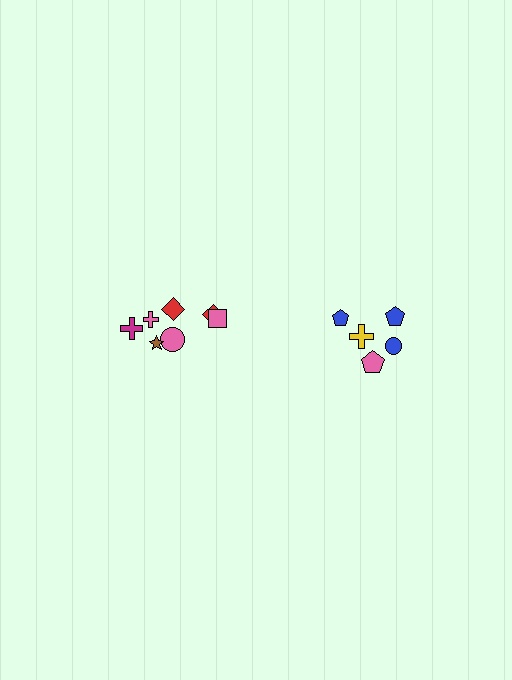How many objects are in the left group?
There are 7 objects.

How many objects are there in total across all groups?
There are 12 objects.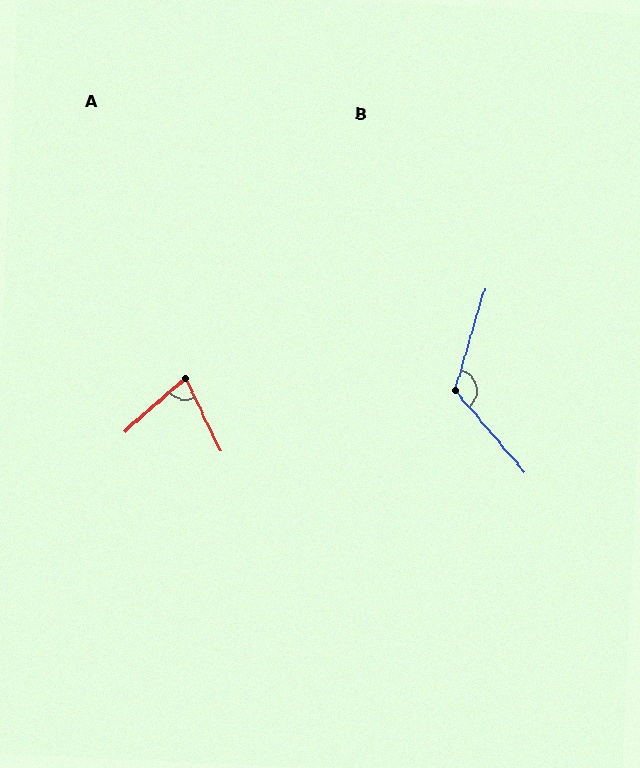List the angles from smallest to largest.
A (74°), B (123°).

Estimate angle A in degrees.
Approximately 74 degrees.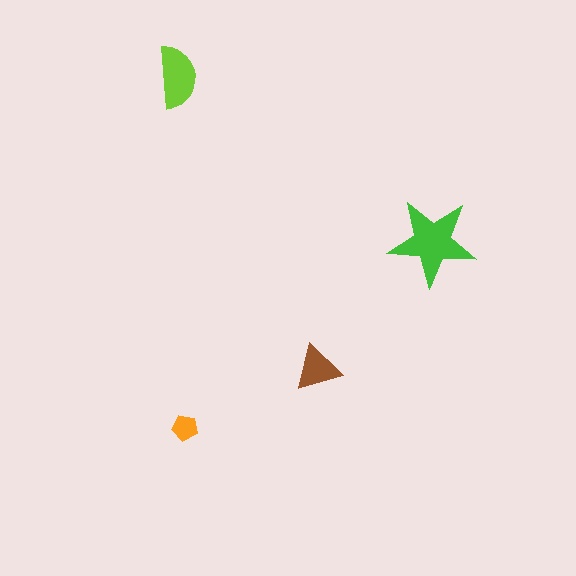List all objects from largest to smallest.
The green star, the lime semicircle, the brown triangle, the orange pentagon.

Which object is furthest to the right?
The green star is rightmost.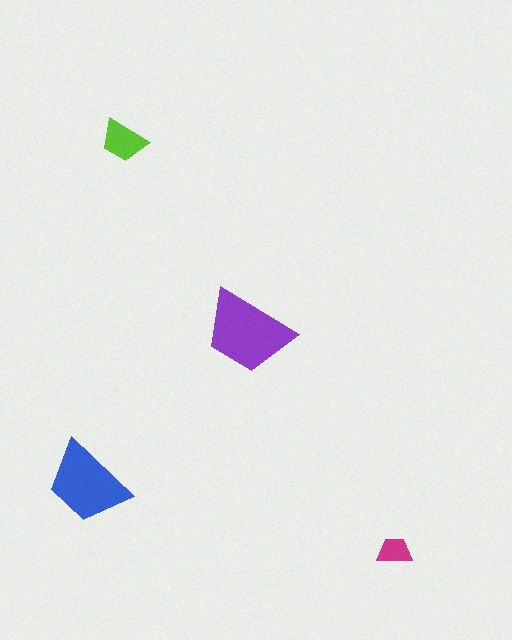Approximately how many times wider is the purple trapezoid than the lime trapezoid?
About 2 times wider.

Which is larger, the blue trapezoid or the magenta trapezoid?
The blue one.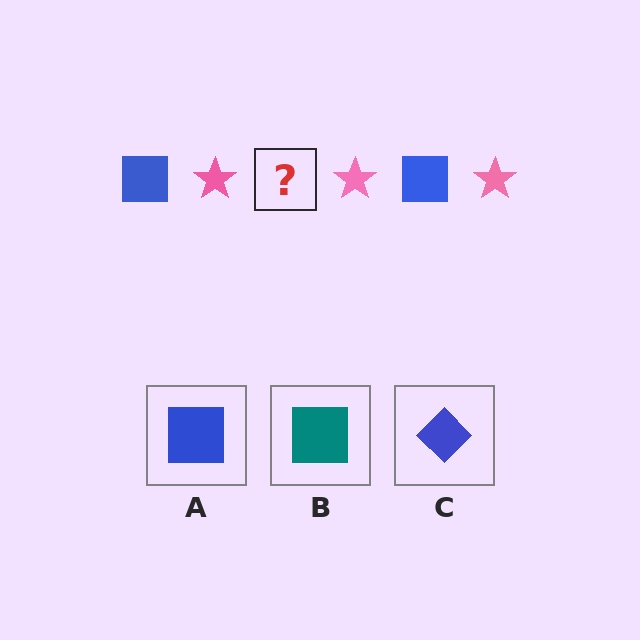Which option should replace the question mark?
Option A.